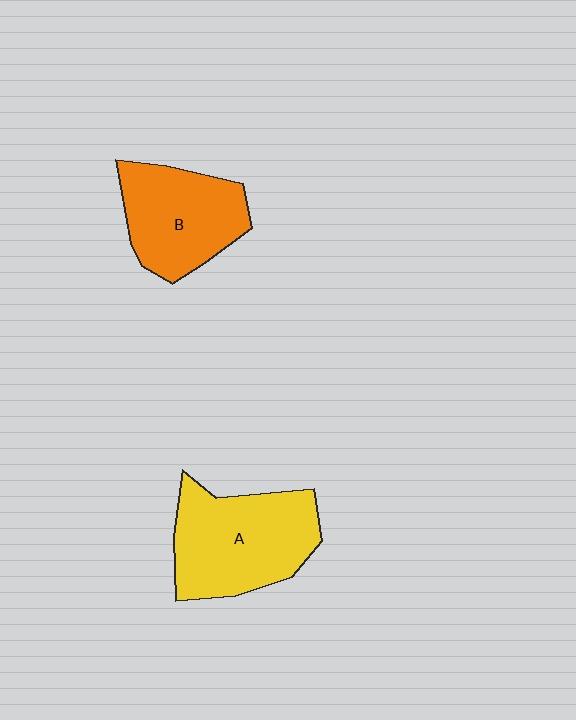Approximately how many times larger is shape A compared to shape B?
Approximately 1.2 times.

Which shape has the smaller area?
Shape B (orange).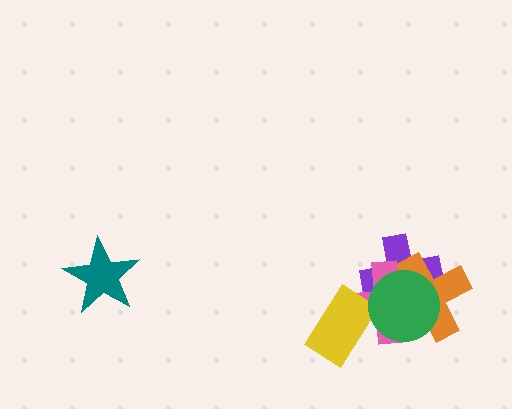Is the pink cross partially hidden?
Yes, it is partially covered by another shape.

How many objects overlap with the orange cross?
3 objects overlap with the orange cross.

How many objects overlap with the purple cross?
3 objects overlap with the purple cross.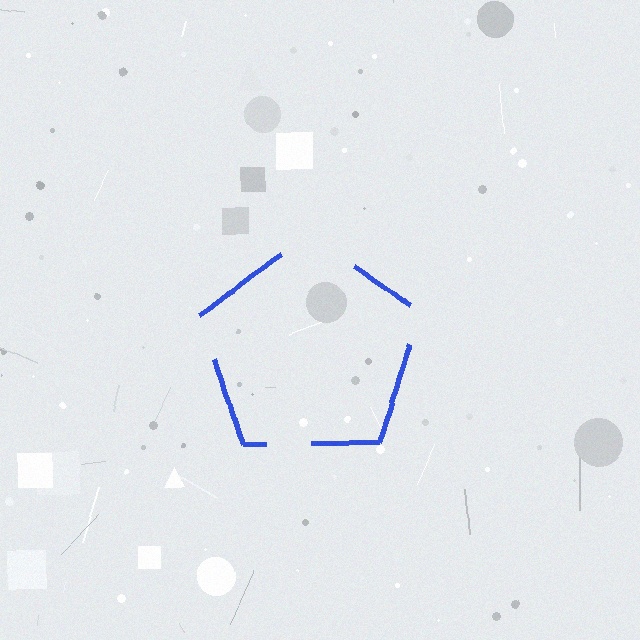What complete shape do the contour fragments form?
The contour fragments form a pentagon.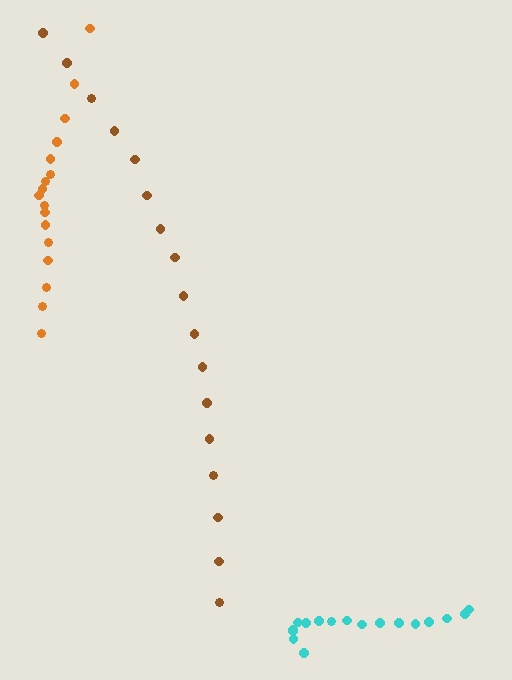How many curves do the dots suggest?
There are 3 distinct paths.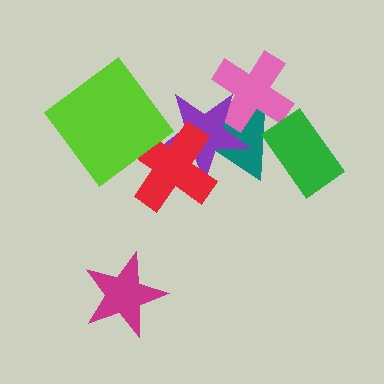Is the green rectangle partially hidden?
No, no other shape covers it.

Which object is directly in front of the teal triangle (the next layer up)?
The pink cross is directly in front of the teal triangle.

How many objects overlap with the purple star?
3 objects overlap with the purple star.